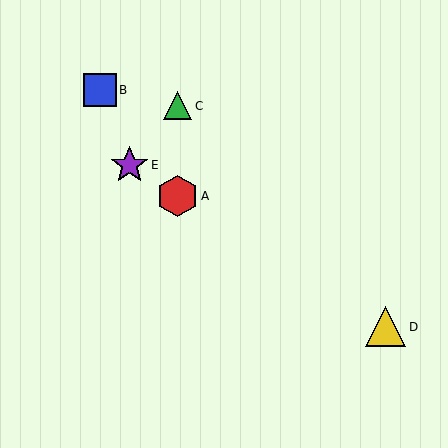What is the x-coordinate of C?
Object C is at x≈178.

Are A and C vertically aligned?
Yes, both are at x≈178.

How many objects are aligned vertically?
2 objects (A, C) are aligned vertically.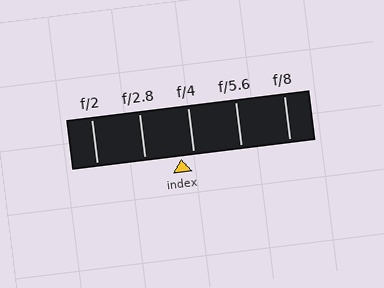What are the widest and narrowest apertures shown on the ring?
The widest aperture shown is f/2 and the narrowest is f/8.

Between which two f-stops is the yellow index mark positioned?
The index mark is between f/2.8 and f/4.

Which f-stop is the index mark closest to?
The index mark is closest to f/4.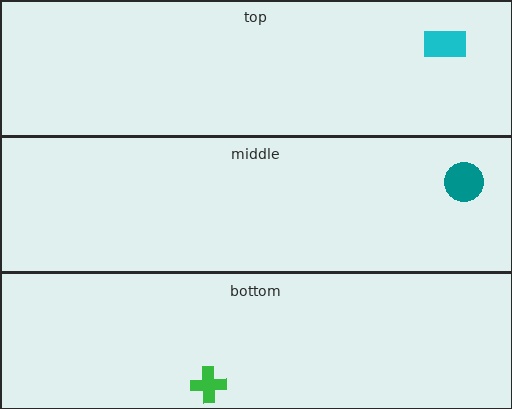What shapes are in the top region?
The cyan rectangle.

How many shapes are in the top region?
1.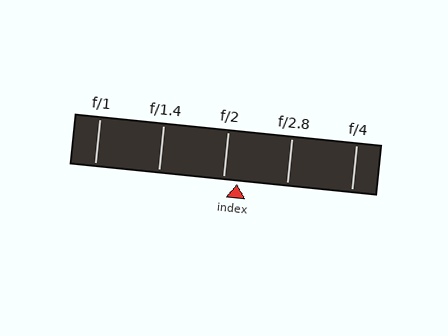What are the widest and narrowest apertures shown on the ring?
The widest aperture shown is f/1 and the narrowest is f/4.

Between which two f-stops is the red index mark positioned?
The index mark is between f/2 and f/2.8.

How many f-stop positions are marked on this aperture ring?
There are 5 f-stop positions marked.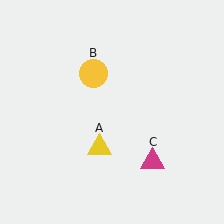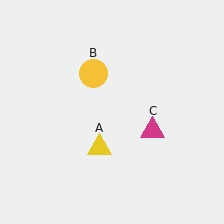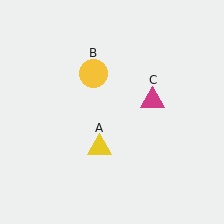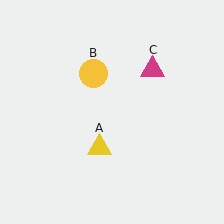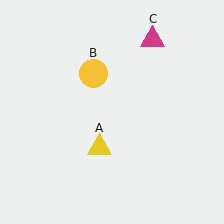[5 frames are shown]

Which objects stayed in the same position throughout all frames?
Yellow triangle (object A) and yellow circle (object B) remained stationary.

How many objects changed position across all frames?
1 object changed position: magenta triangle (object C).